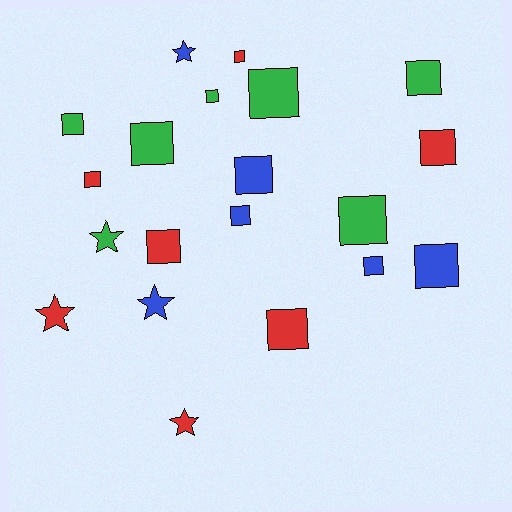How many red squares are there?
There are 5 red squares.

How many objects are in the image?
There are 20 objects.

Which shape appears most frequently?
Square, with 15 objects.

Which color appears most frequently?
Green, with 7 objects.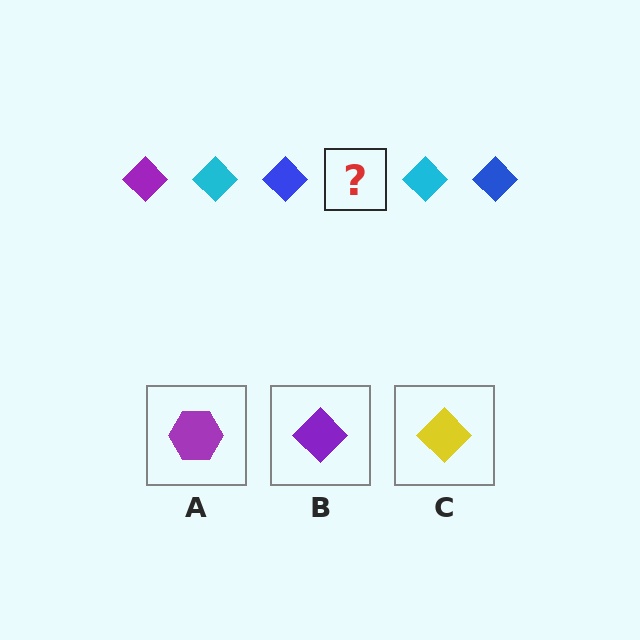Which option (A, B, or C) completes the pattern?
B.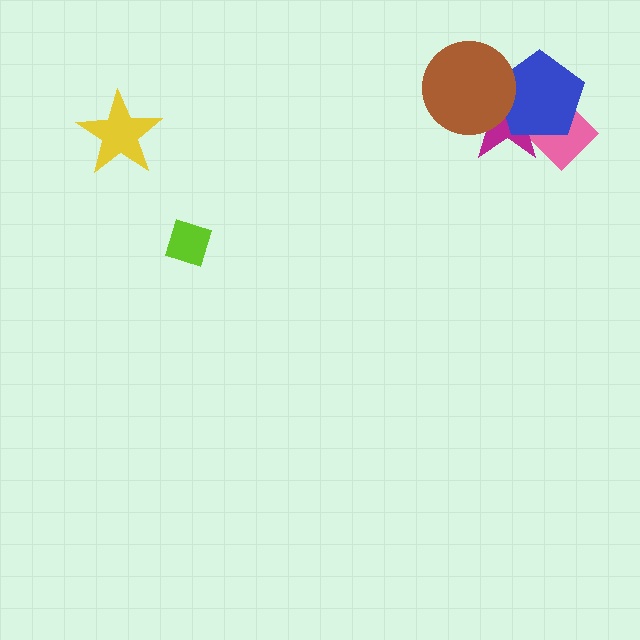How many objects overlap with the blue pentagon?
3 objects overlap with the blue pentagon.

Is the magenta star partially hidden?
Yes, it is partially covered by another shape.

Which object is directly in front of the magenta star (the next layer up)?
The blue pentagon is directly in front of the magenta star.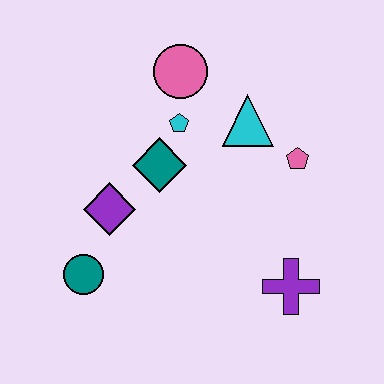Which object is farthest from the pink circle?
The purple cross is farthest from the pink circle.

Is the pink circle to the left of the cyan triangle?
Yes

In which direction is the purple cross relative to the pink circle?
The purple cross is below the pink circle.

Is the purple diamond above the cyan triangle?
No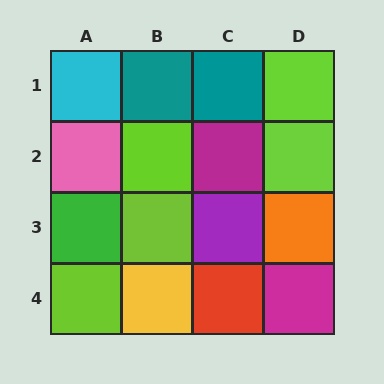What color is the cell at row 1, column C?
Teal.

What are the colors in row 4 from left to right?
Lime, yellow, red, magenta.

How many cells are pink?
1 cell is pink.